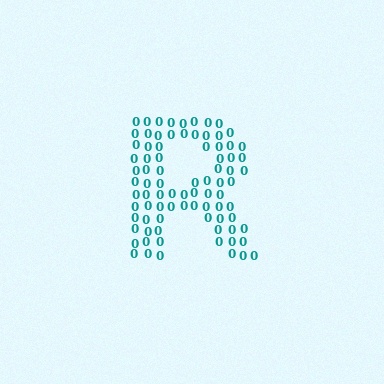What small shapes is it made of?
It is made of small digit 0's.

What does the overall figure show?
The overall figure shows the letter R.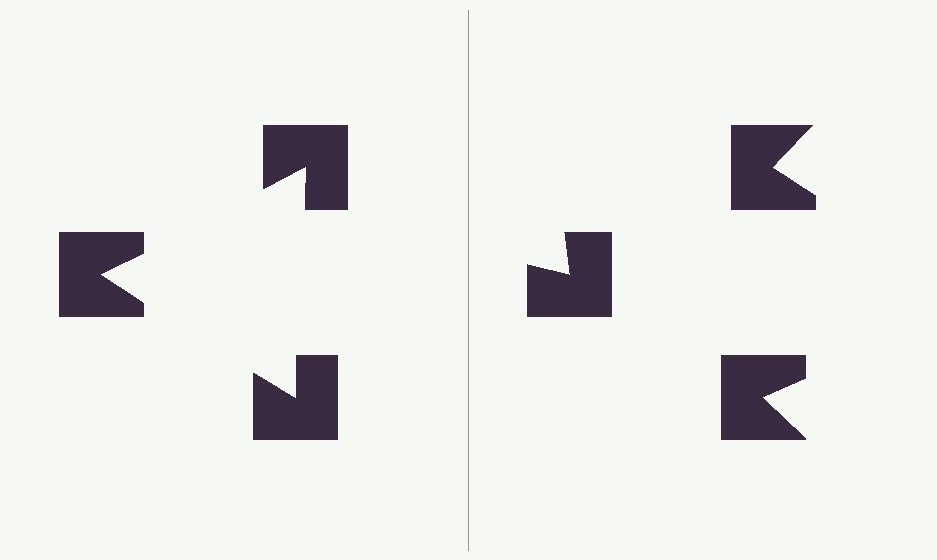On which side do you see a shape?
An illusory triangle appears on the left side. On the right side the wedge cuts are rotated, so no coherent shape forms.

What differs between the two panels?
The notched squares are positioned identically on both sides; only the wedge orientations differ. On the left they align to a triangle; on the right they are misaligned.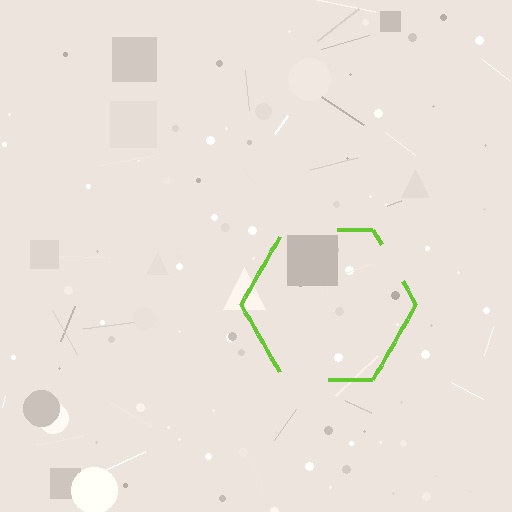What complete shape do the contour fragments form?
The contour fragments form a hexagon.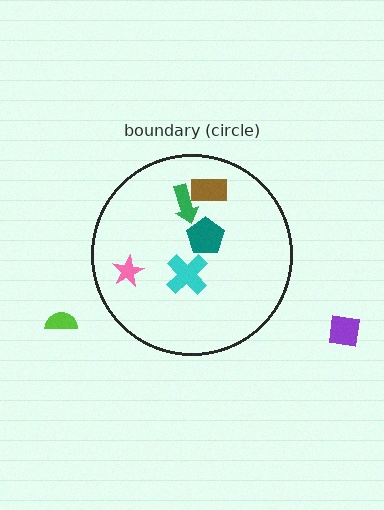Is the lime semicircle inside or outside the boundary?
Outside.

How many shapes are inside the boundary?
5 inside, 2 outside.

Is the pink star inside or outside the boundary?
Inside.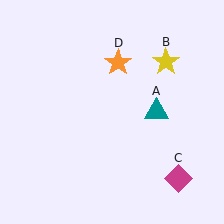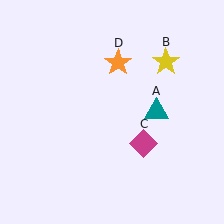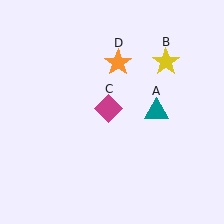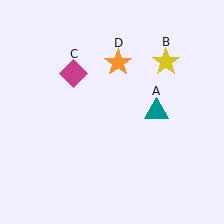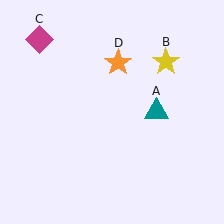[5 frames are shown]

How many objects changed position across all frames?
1 object changed position: magenta diamond (object C).